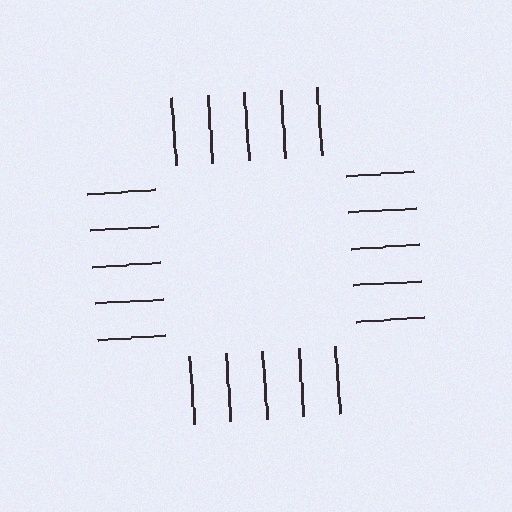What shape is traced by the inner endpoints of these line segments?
An illusory square — the line segments terminate on its edges but no continuous stroke is drawn.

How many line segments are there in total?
20 — 5 along each of the 4 edges.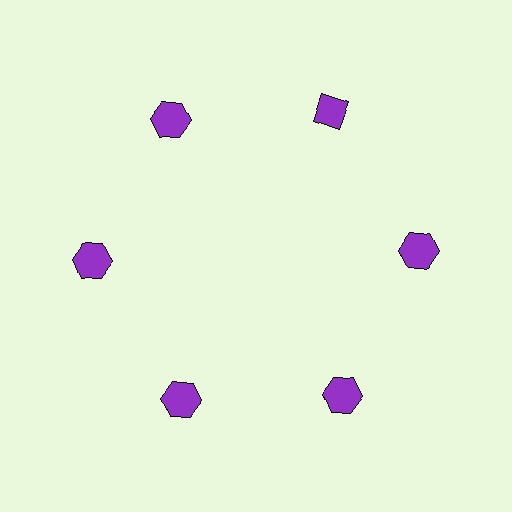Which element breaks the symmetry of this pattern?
The purple diamond at roughly the 1 o'clock position breaks the symmetry. All other shapes are purple hexagons.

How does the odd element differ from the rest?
It has a different shape: diamond instead of hexagon.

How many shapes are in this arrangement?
There are 6 shapes arranged in a ring pattern.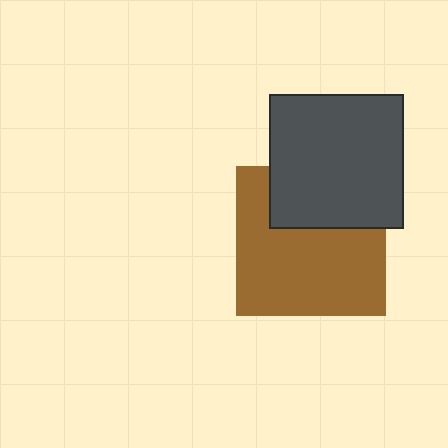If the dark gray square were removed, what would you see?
You would see the complete brown square.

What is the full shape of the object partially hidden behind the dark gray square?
The partially hidden object is a brown square.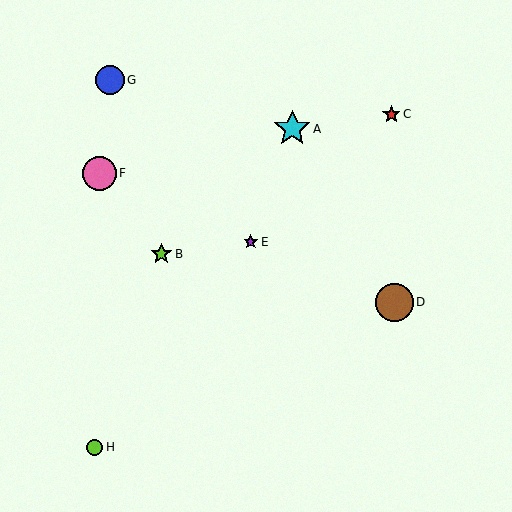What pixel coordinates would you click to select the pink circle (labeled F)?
Click at (99, 173) to select the pink circle F.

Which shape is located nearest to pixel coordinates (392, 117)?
The red star (labeled C) at (391, 114) is nearest to that location.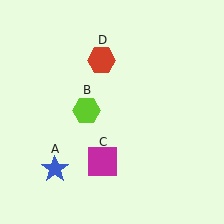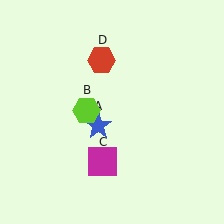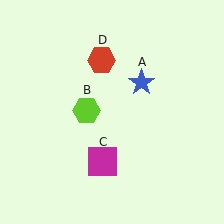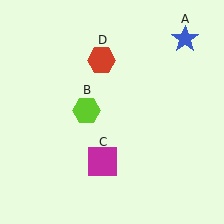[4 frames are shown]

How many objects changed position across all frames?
1 object changed position: blue star (object A).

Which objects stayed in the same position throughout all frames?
Lime hexagon (object B) and magenta square (object C) and red hexagon (object D) remained stationary.